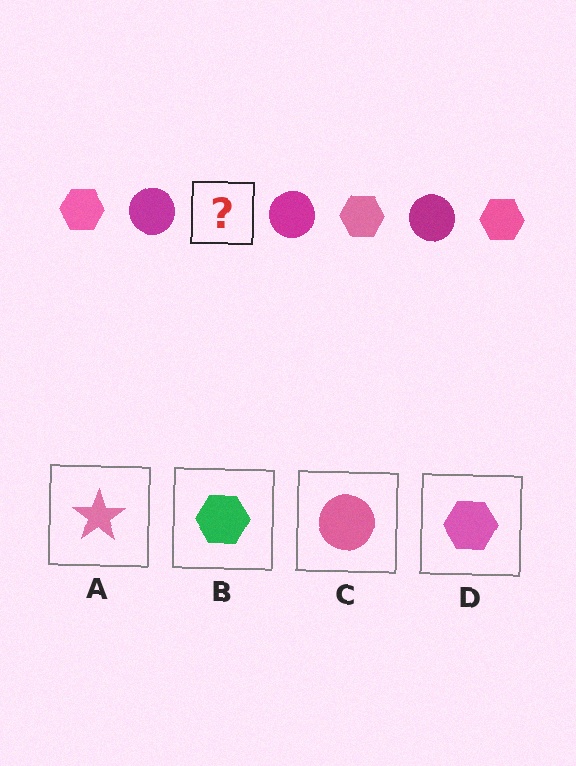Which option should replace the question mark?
Option D.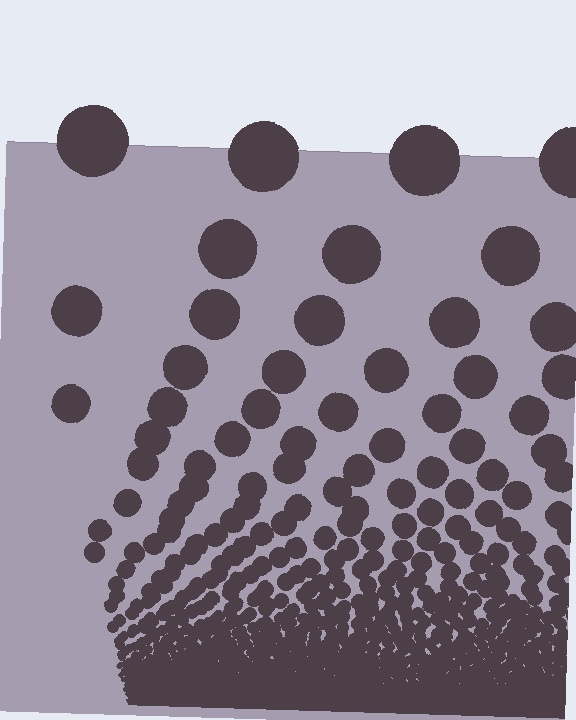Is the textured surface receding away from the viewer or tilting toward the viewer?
The surface appears to tilt toward the viewer. Texture elements get larger and sparser toward the top.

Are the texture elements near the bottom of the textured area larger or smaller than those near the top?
Smaller. The gradient is inverted — elements near the bottom are smaller and denser.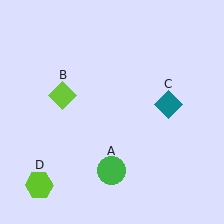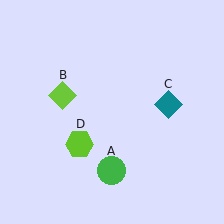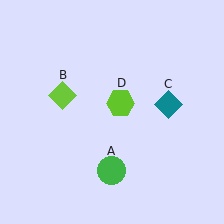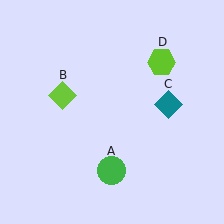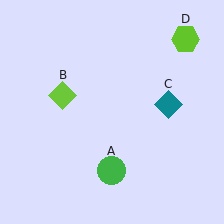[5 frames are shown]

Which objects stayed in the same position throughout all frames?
Green circle (object A) and lime diamond (object B) and teal diamond (object C) remained stationary.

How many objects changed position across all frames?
1 object changed position: lime hexagon (object D).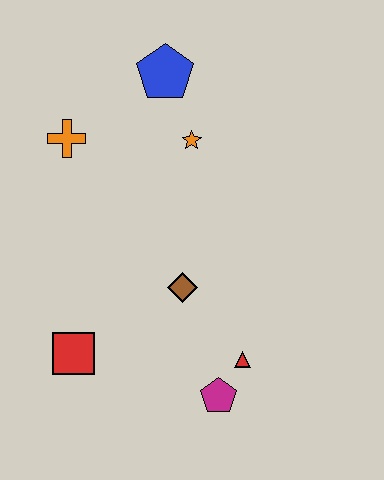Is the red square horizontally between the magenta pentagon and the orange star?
No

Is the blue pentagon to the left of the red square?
No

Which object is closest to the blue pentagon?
The orange star is closest to the blue pentagon.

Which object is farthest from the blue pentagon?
The magenta pentagon is farthest from the blue pentagon.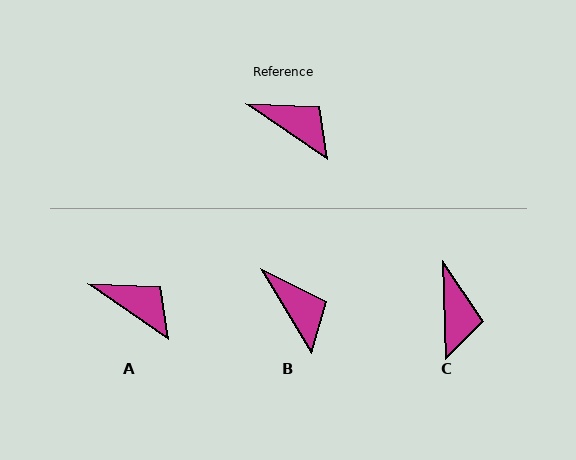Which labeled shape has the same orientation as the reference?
A.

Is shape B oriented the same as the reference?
No, it is off by about 25 degrees.